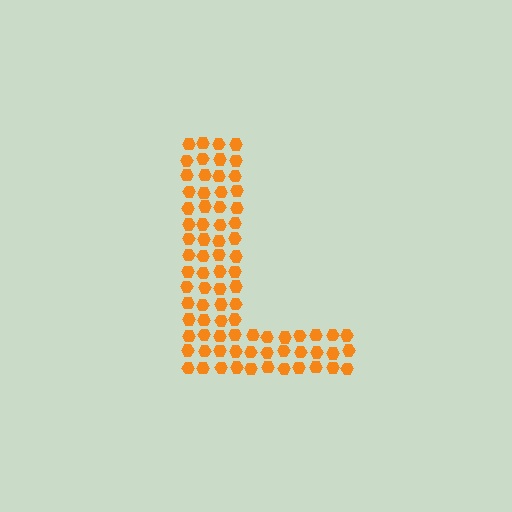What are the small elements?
The small elements are hexagons.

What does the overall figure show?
The overall figure shows the letter L.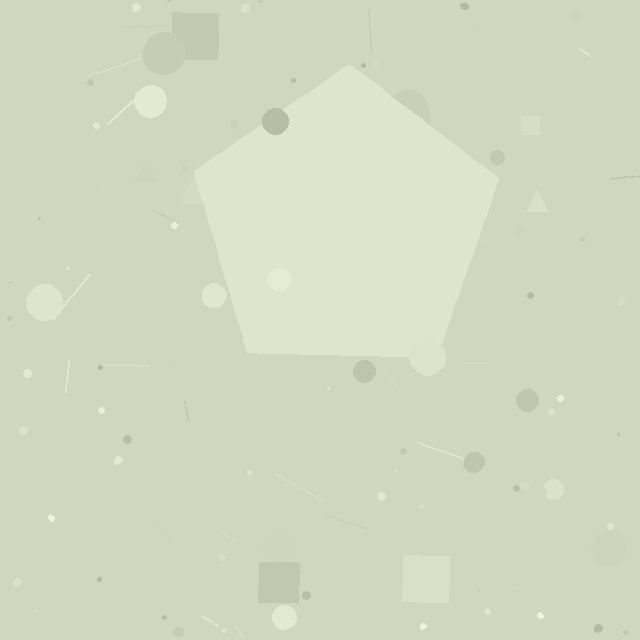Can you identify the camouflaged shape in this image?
The camouflaged shape is a pentagon.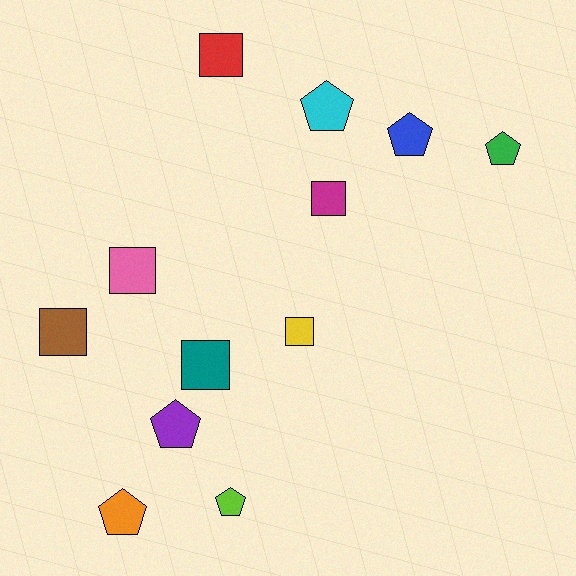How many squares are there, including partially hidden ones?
There are 6 squares.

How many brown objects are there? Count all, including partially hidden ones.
There is 1 brown object.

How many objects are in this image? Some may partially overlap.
There are 12 objects.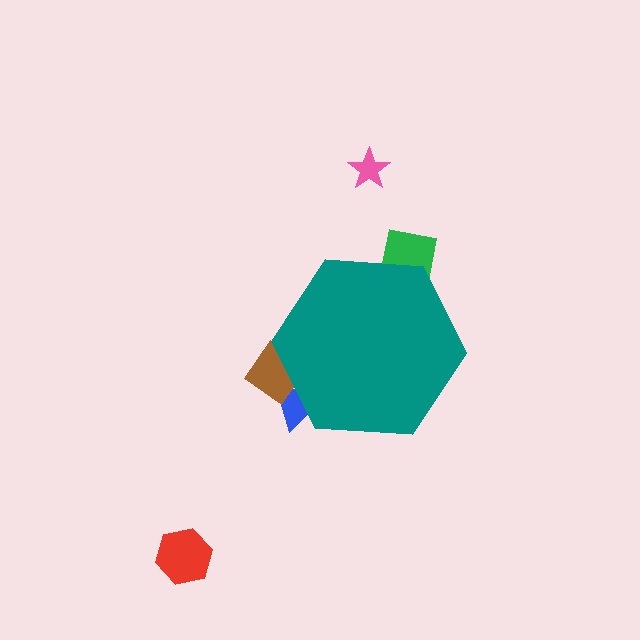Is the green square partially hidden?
Yes, the green square is partially hidden behind the teal hexagon.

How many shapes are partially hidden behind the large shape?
3 shapes are partially hidden.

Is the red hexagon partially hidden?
No, the red hexagon is fully visible.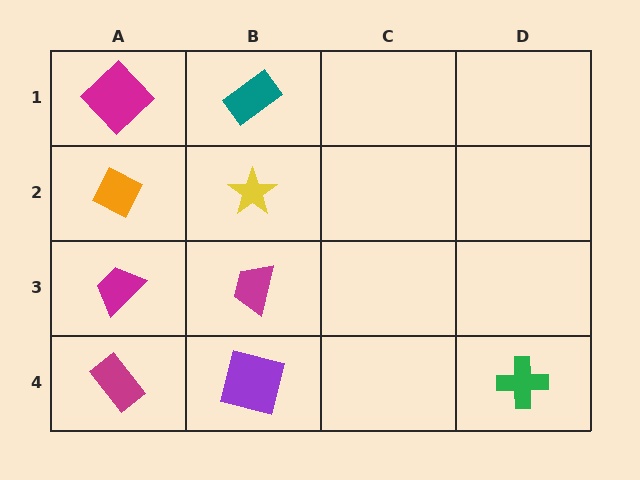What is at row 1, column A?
A magenta diamond.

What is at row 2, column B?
A yellow star.